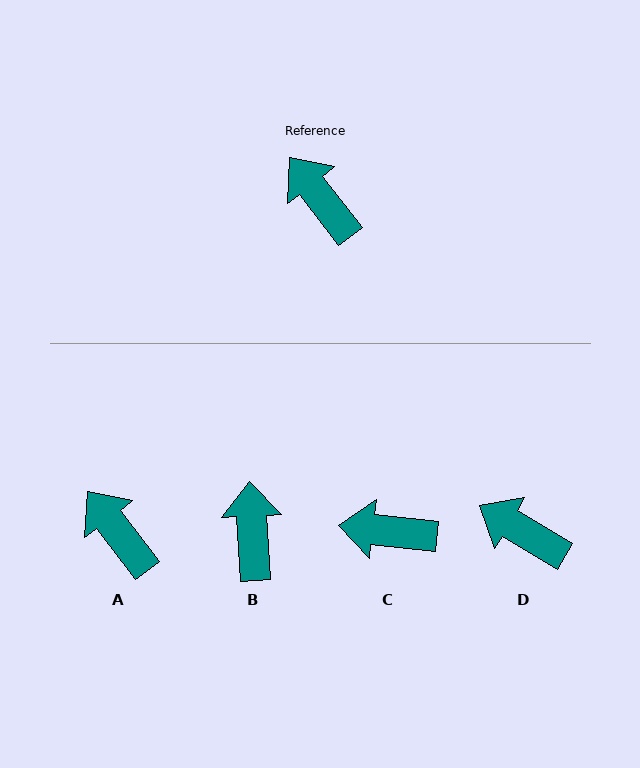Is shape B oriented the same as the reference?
No, it is off by about 34 degrees.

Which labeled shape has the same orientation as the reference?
A.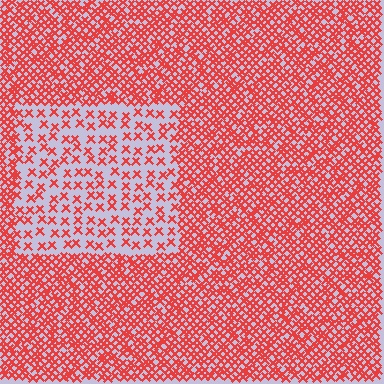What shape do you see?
I see a rectangle.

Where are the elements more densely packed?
The elements are more densely packed outside the rectangle boundary.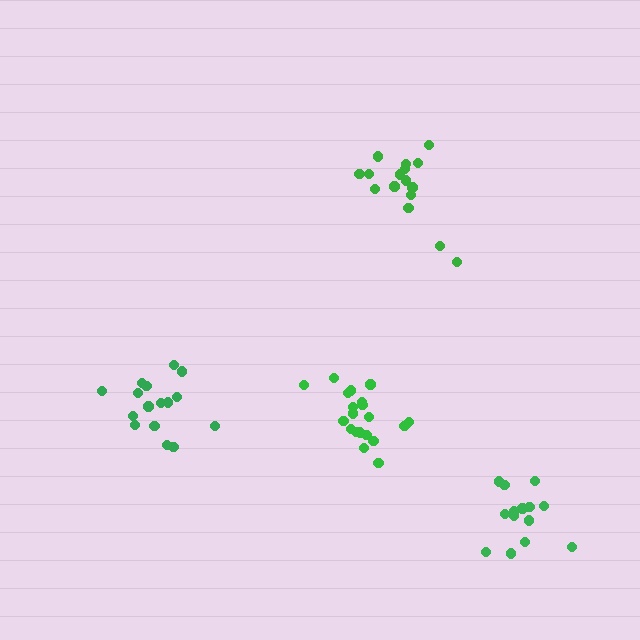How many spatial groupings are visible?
There are 4 spatial groupings.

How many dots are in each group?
Group 1: 16 dots, Group 2: 17 dots, Group 3: 14 dots, Group 4: 20 dots (67 total).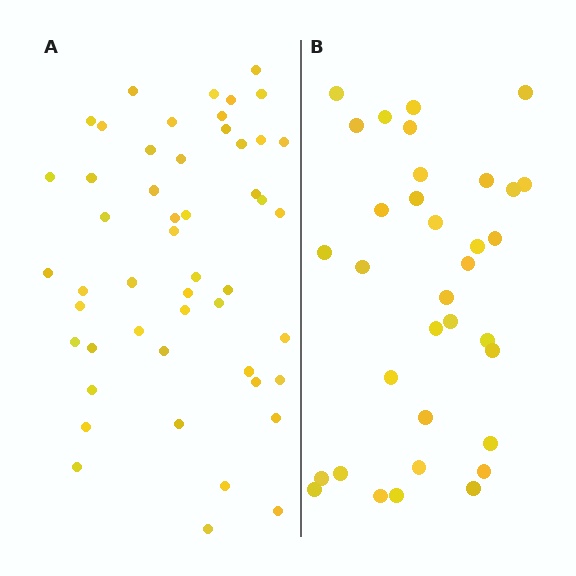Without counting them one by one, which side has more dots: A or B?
Region A (the left region) has more dots.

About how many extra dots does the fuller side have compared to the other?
Region A has approximately 15 more dots than region B.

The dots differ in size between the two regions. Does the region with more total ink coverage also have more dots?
No. Region B has more total ink coverage because its dots are larger, but region A actually contains more individual dots. Total area can be misleading — the number of items is what matters here.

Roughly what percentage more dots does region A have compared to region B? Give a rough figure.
About 45% more.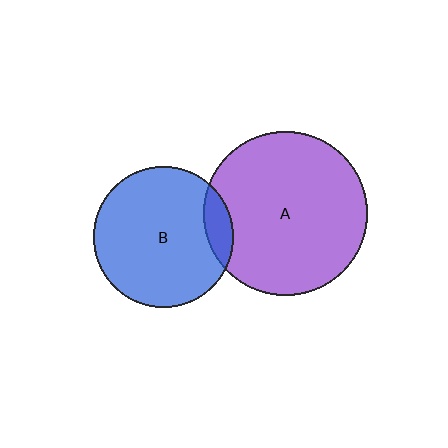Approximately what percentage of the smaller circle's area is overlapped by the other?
Approximately 10%.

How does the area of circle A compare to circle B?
Approximately 1.4 times.